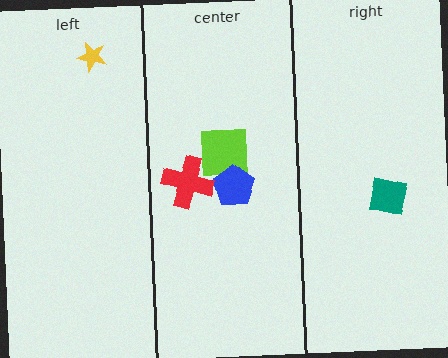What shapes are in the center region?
The lime square, the blue pentagon, the red cross.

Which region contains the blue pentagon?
The center region.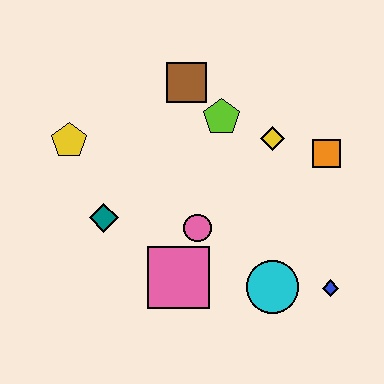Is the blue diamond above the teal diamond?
No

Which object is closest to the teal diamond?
The yellow pentagon is closest to the teal diamond.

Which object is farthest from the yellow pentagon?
The blue diamond is farthest from the yellow pentagon.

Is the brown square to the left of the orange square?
Yes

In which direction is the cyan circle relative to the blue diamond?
The cyan circle is to the left of the blue diamond.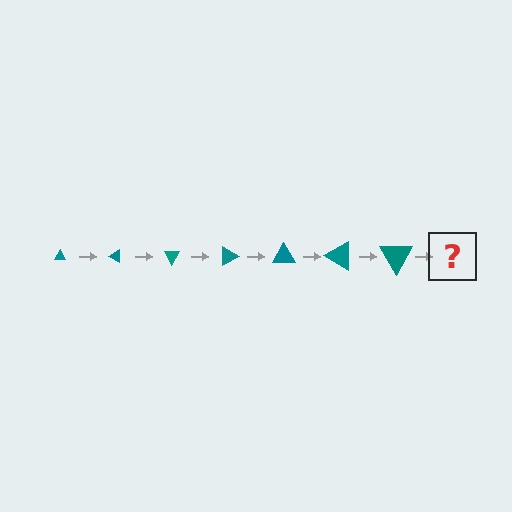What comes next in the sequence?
The next element should be a triangle, larger than the previous one and rotated 210 degrees from the start.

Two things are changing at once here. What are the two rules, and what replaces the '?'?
The two rules are that the triangle grows larger each step and it rotates 30 degrees each step. The '?' should be a triangle, larger than the previous one and rotated 210 degrees from the start.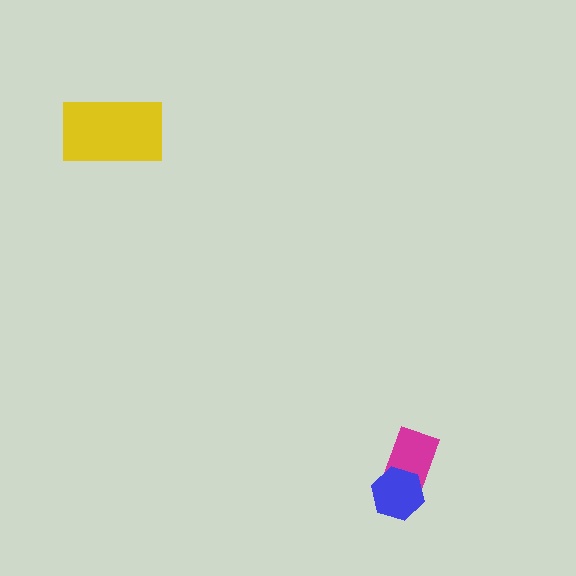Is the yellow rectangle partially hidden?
No, no other shape covers it.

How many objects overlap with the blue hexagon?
1 object overlaps with the blue hexagon.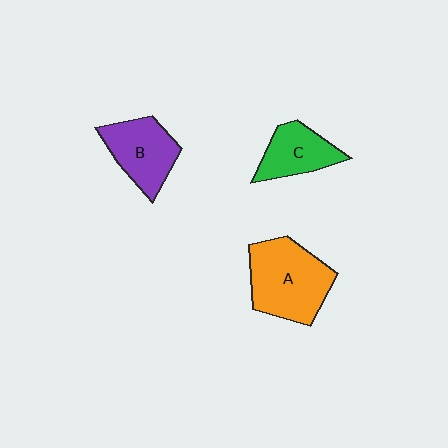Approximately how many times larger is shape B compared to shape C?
Approximately 1.2 times.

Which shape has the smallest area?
Shape C (green).